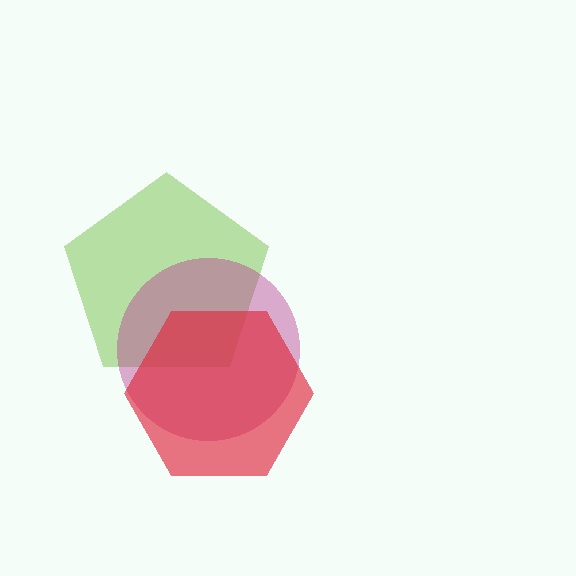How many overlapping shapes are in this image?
There are 3 overlapping shapes in the image.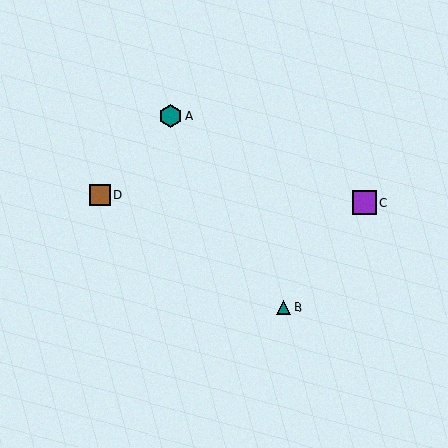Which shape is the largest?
The purple square (labeled C) is the largest.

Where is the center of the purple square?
The center of the purple square is at (365, 202).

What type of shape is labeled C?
Shape C is a purple square.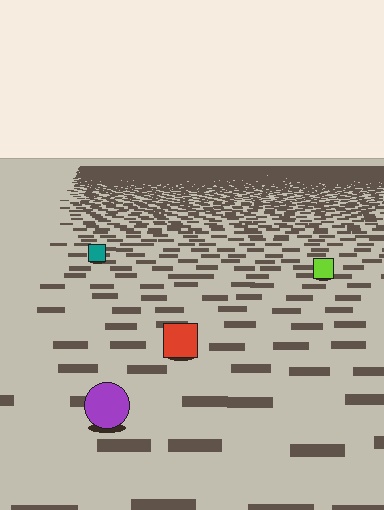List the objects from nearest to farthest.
From nearest to farthest: the purple circle, the red square, the lime square, the teal square.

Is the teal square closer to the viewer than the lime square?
No. The lime square is closer — you can tell from the texture gradient: the ground texture is coarser near it.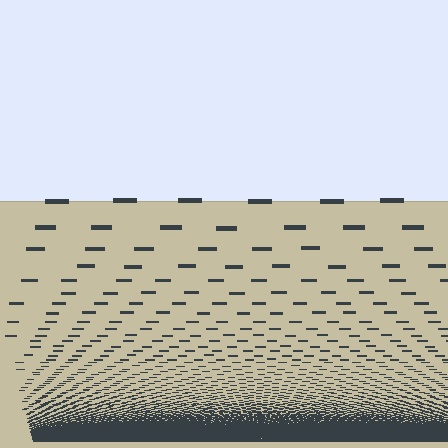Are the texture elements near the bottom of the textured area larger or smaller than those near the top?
Smaller. The gradient is inverted — elements near the bottom are smaller and denser.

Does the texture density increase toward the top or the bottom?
Density increases toward the bottom.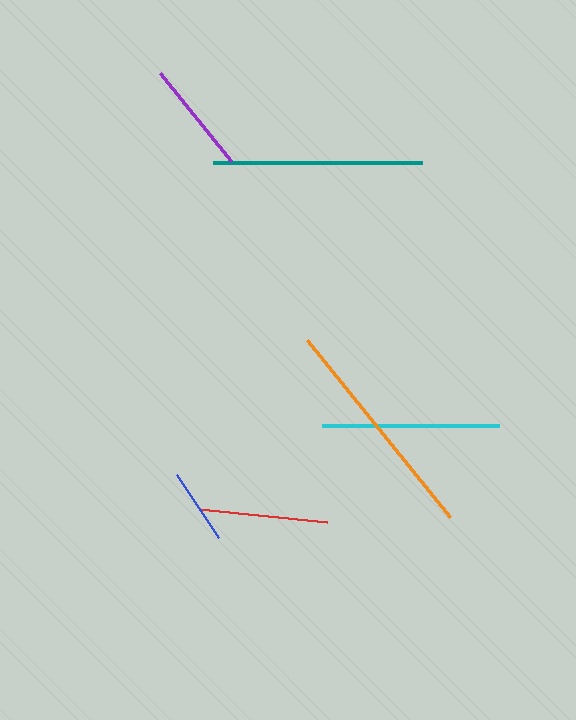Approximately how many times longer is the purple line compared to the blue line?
The purple line is approximately 1.5 times the length of the blue line.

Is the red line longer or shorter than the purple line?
The red line is longer than the purple line.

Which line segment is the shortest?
The blue line is the shortest at approximately 76 pixels.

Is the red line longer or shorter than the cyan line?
The cyan line is longer than the red line.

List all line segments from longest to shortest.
From longest to shortest: orange, teal, cyan, red, purple, blue.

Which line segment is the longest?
The orange line is the longest at approximately 228 pixels.